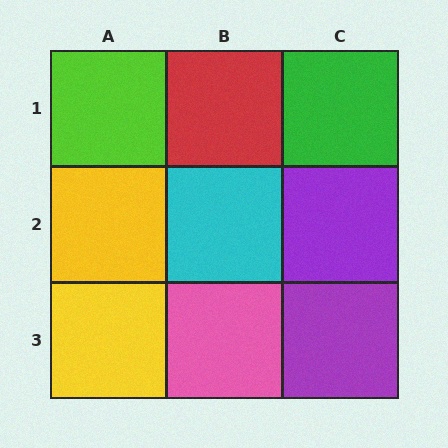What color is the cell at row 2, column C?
Purple.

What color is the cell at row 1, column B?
Red.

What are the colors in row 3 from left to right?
Yellow, pink, purple.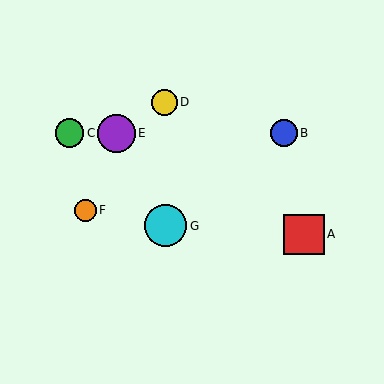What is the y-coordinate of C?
Object C is at y≈133.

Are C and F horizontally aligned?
No, C is at y≈133 and F is at y≈210.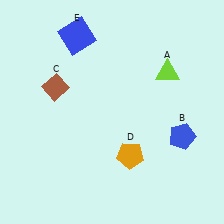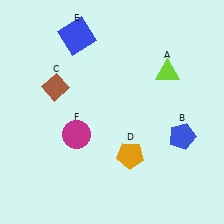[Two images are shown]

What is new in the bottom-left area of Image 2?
A magenta circle (F) was added in the bottom-left area of Image 2.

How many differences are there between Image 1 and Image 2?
There is 1 difference between the two images.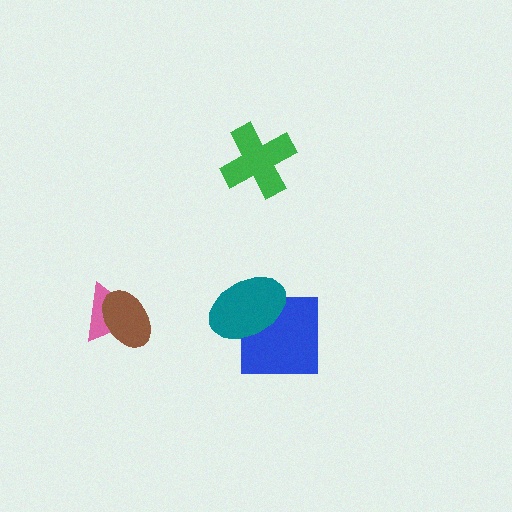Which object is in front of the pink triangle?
The brown ellipse is in front of the pink triangle.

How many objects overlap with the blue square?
1 object overlaps with the blue square.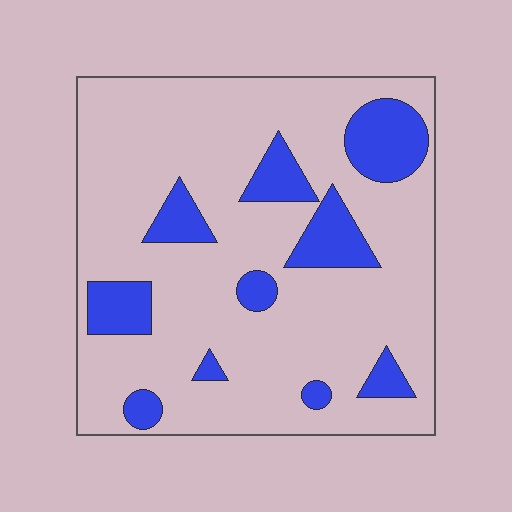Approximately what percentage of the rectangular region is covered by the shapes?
Approximately 20%.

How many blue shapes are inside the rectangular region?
10.